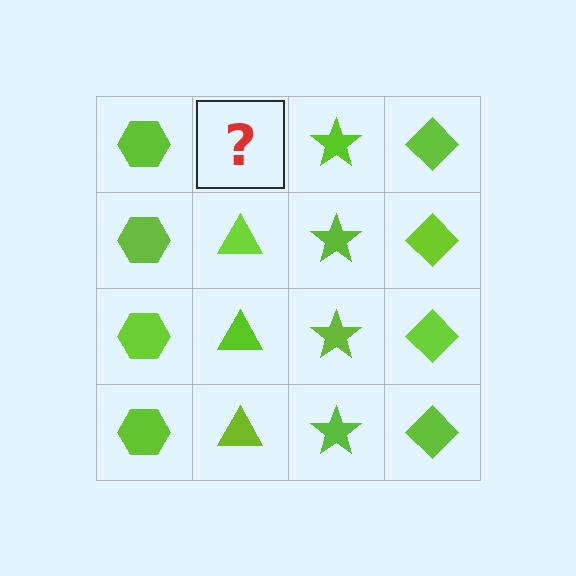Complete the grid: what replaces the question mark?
The question mark should be replaced with a lime triangle.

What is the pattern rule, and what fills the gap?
The rule is that each column has a consistent shape. The gap should be filled with a lime triangle.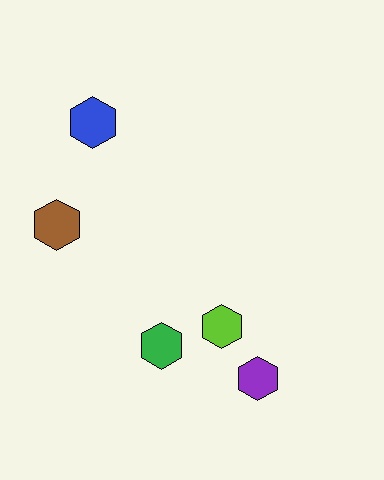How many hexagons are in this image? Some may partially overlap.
There are 5 hexagons.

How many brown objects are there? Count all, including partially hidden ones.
There is 1 brown object.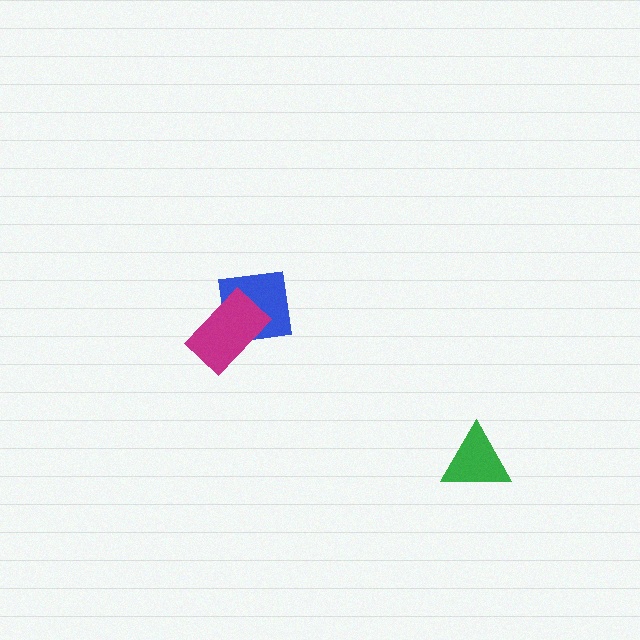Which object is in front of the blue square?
The magenta rectangle is in front of the blue square.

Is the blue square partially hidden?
Yes, it is partially covered by another shape.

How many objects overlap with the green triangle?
0 objects overlap with the green triangle.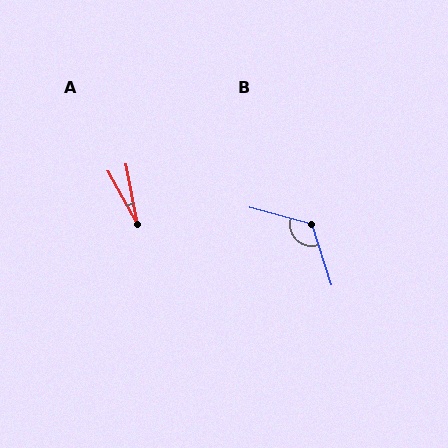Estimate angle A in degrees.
Approximately 18 degrees.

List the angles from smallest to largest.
A (18°), B (123°).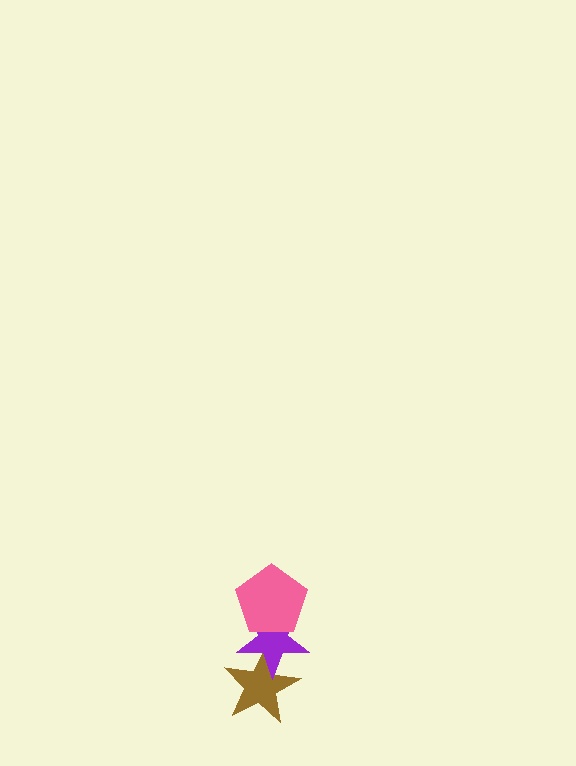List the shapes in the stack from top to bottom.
From top to bottom: the pink pentagon, the purple star, the brown star.